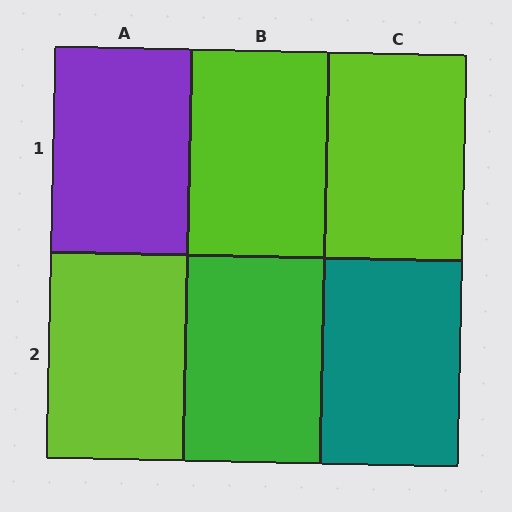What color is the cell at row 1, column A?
Purple.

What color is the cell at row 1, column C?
Lime.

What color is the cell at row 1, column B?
Lime.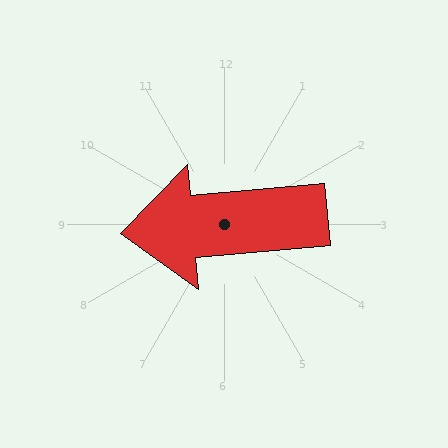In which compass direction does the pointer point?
West.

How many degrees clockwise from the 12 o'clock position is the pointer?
Approximately 265 degrees.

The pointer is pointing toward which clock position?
Roughly 9 o'clock.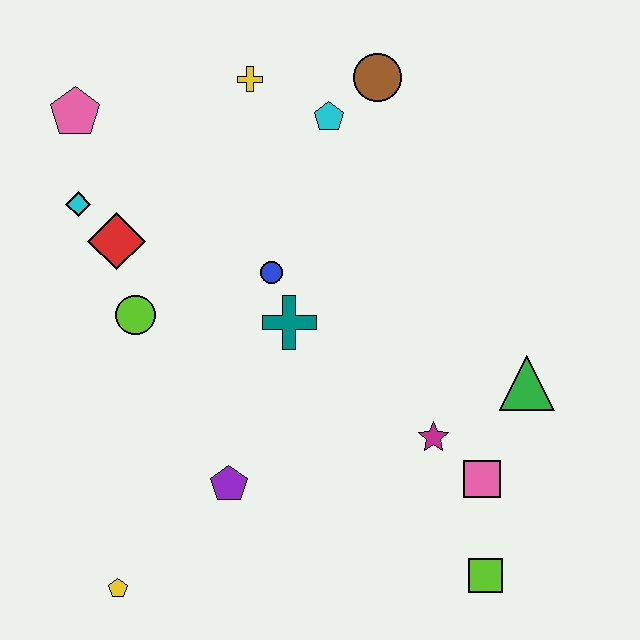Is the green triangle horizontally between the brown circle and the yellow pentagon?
No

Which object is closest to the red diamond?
The cyan diamond is closest to the red diamond.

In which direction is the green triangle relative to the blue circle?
The green triangle is to the right of the blue circle.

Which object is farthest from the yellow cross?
The lime square is farthest from the yellow cross.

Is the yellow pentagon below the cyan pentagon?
Yes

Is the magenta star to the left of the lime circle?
No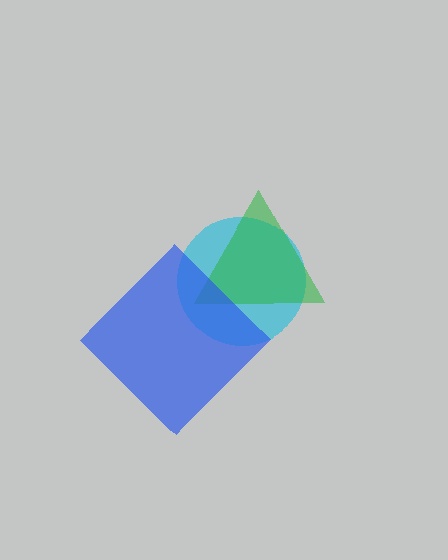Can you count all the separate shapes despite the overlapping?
Yes, there are 3 separate shapes.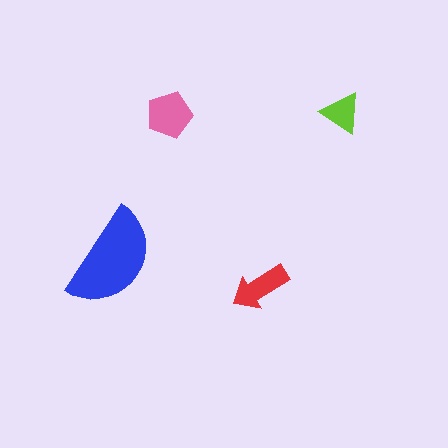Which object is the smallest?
The lime triangle.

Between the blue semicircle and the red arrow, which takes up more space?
The blue semicircle.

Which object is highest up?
The lime triangle is topmost.